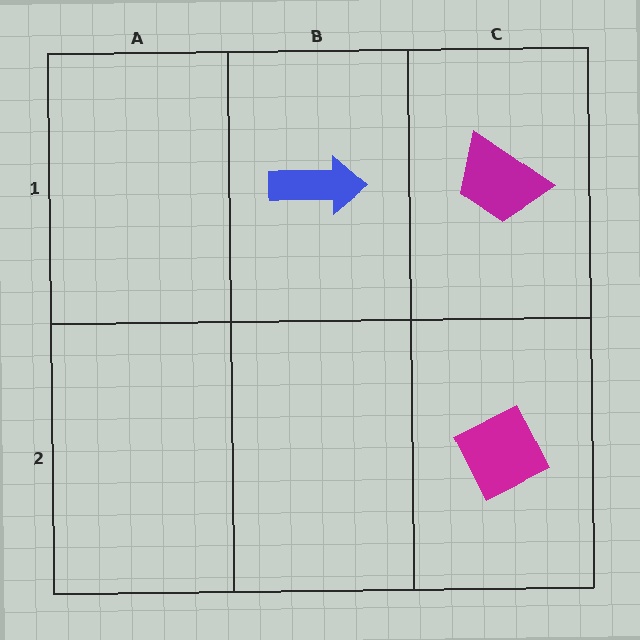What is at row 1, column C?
A magenta trapezoid.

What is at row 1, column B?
A blue arrow.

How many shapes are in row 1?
2 shapes.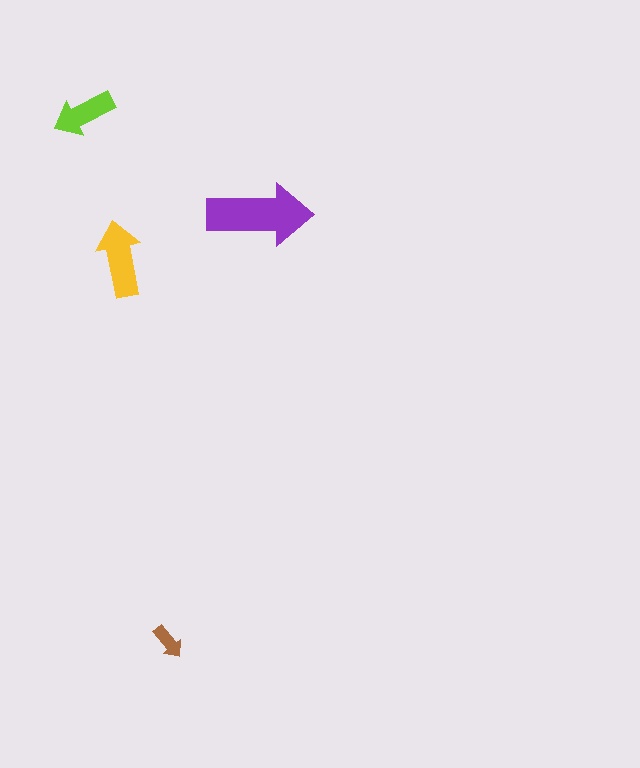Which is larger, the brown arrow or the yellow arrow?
The yellow one.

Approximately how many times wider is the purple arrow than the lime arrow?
About 1.5 times wider.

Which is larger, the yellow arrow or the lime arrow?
The yellow one.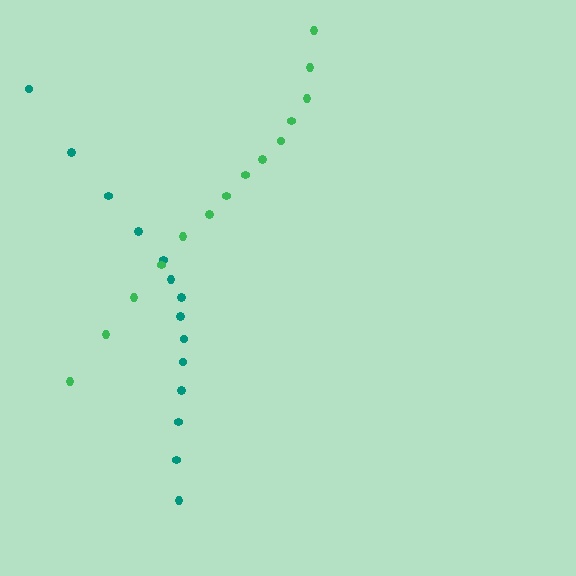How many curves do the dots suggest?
There are 2 distinct paths.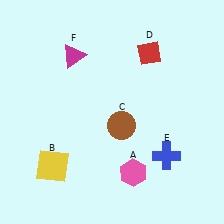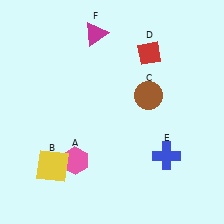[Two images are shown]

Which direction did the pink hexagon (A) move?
The pink hexagon (A) moved left.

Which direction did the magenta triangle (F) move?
The magenta triangle (F) moved right.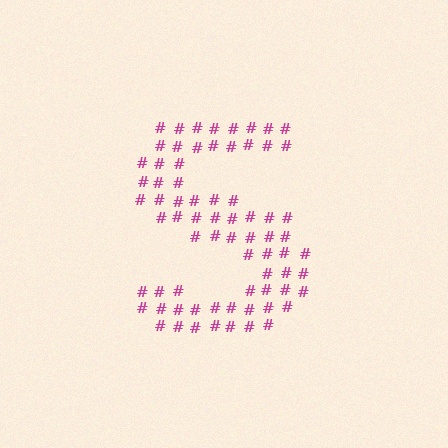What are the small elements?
The small elements are hash symbols.